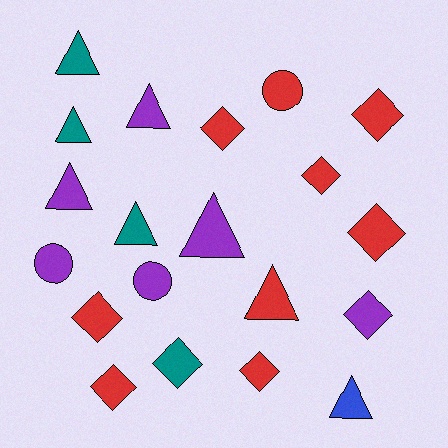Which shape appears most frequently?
Diamond, with 9 objects.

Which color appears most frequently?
Red, with 9 objects.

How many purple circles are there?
There are 2 purple circles.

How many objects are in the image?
There are 20 objects.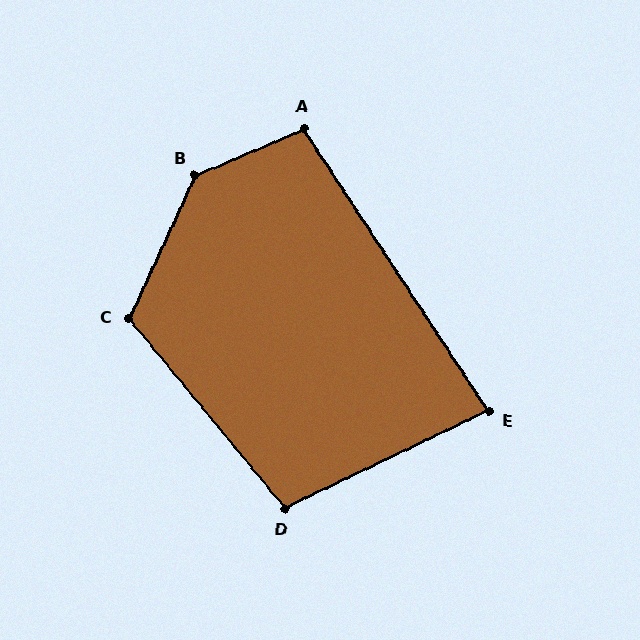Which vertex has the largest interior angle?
B, at approximately 138 degrees.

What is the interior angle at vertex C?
Approximately 116 degrees (obtuse).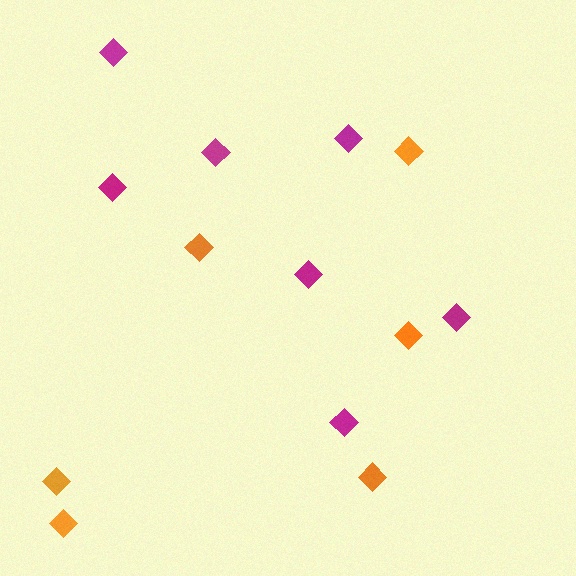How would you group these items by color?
There are 2 groups: one group of orange diamonds (6) and one group of magenta diamonds (7).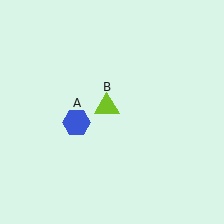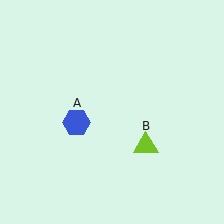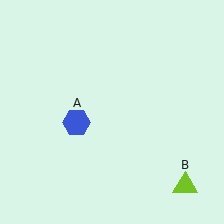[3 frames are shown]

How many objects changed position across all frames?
1 object changed position: lime triangle (object B).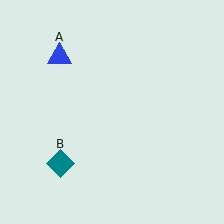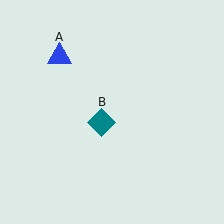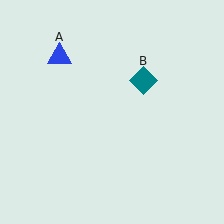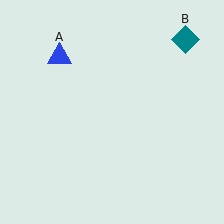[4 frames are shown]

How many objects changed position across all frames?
1 object changed position: teal diamond (object B).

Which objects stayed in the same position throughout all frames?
Blue triangle (object A) remained stationary.